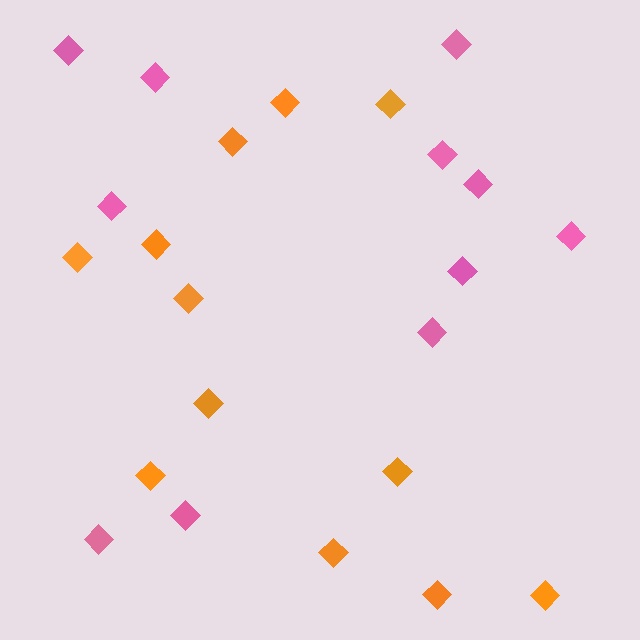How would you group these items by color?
There are 2 groups: one group of orange diamonds (12) and one group of pink diamonds (11).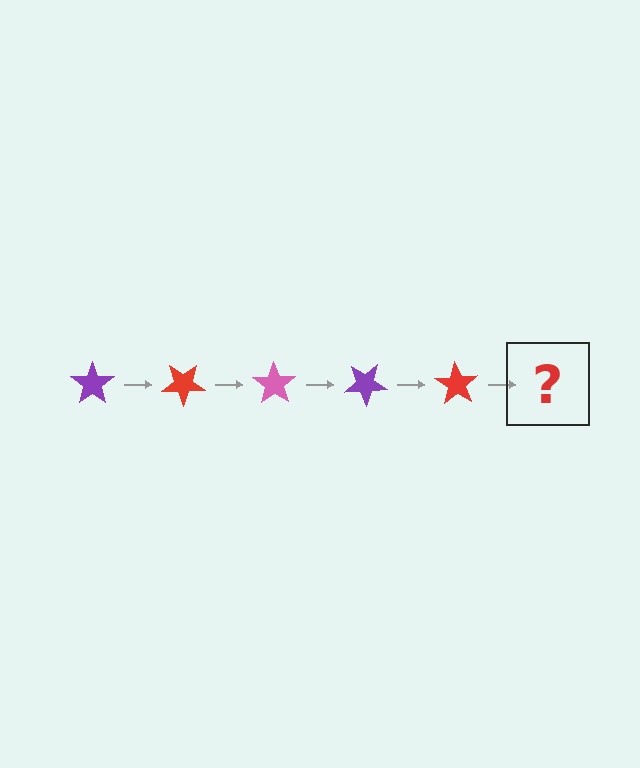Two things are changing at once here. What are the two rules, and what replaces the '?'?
The two rules are that it rotates 35 degrees each step and the color cycles through purple, red, and pink. The '?' should be a pink star, rotated 175 degrees from the start.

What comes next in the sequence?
The next element should be a pink star, rotated 175 degrees from the start.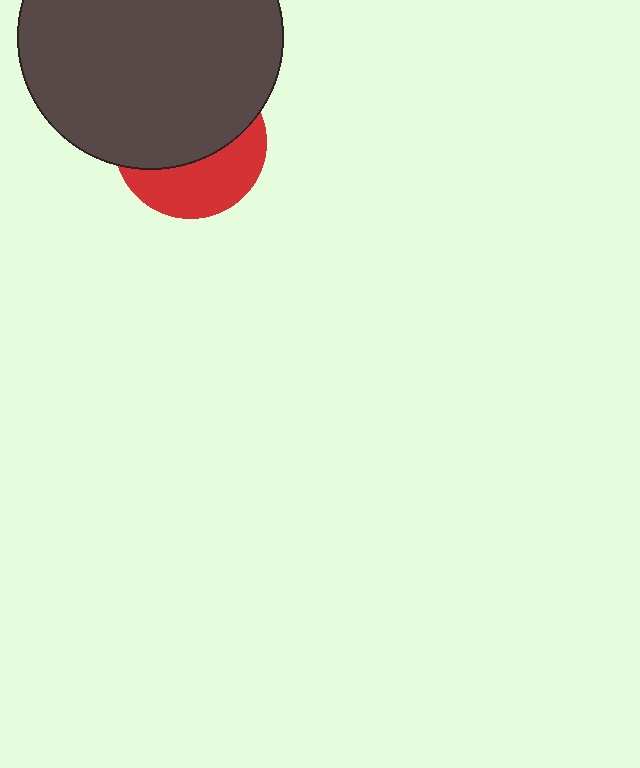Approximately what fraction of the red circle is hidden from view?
Roughly 60% of the red circle is hidden behind the dark gray circle.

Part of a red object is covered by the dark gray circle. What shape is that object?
It is a circle.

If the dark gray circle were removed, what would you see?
You would see the complete red circle.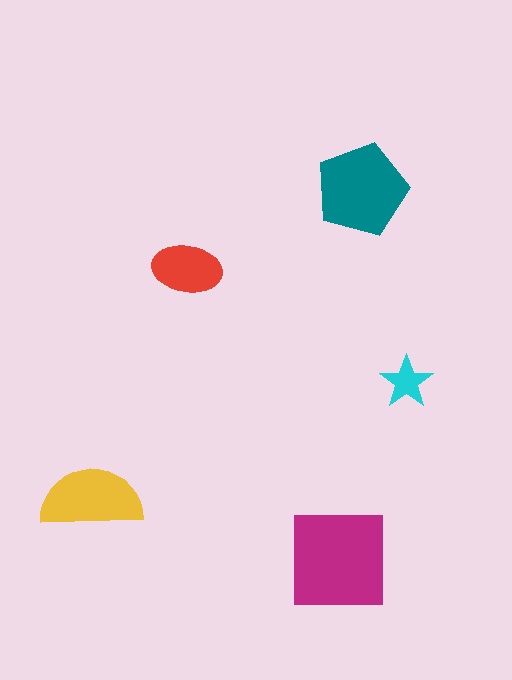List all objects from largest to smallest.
The magenta square, the teal pentagon, the yellow semicircle, the red ellipse, the cyan star.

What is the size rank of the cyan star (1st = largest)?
5th.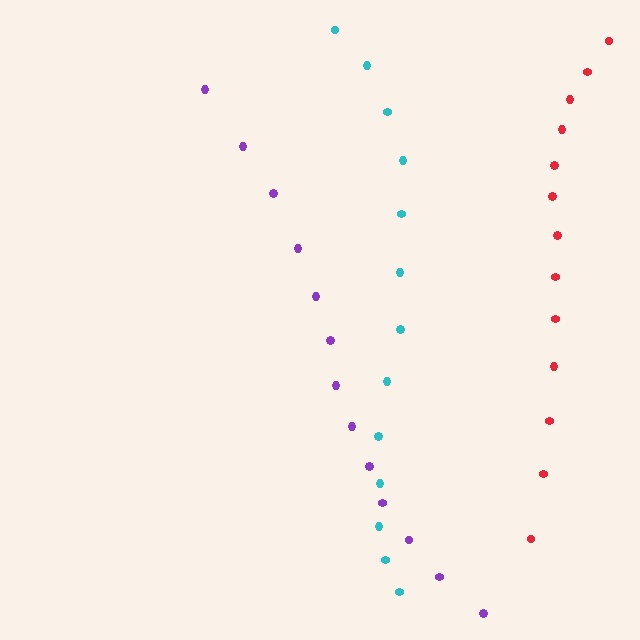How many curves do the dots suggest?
There are 3 distinct paths.